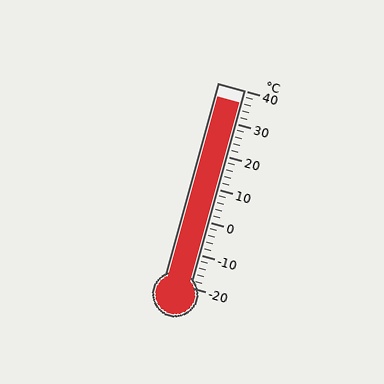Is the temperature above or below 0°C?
The temperature is above 0°C.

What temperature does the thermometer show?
The thermometer shows approximately 36°C.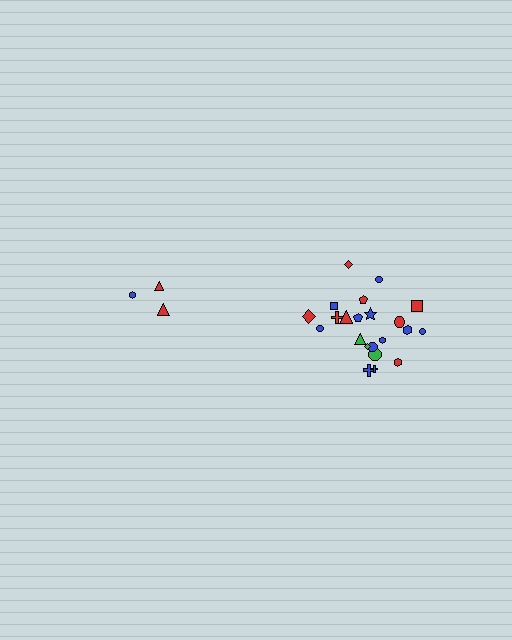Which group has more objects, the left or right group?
The right group.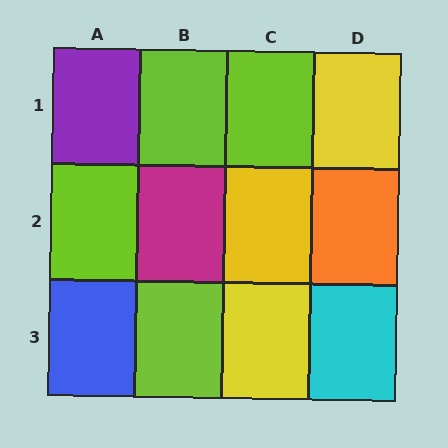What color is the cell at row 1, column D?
Yellow.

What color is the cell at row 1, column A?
Purple.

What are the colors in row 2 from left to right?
Lime, magenta, yellow, orange.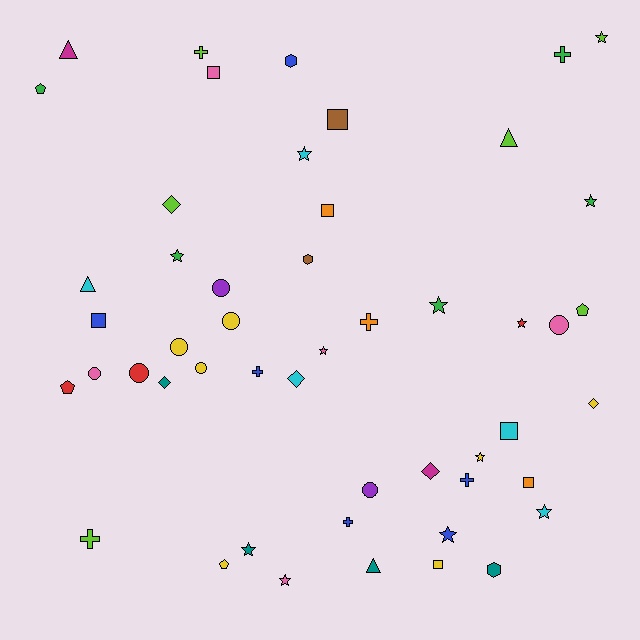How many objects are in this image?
There are 50 objects.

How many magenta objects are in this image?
There are 2 magenta objects.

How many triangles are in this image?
There are 4 triangles.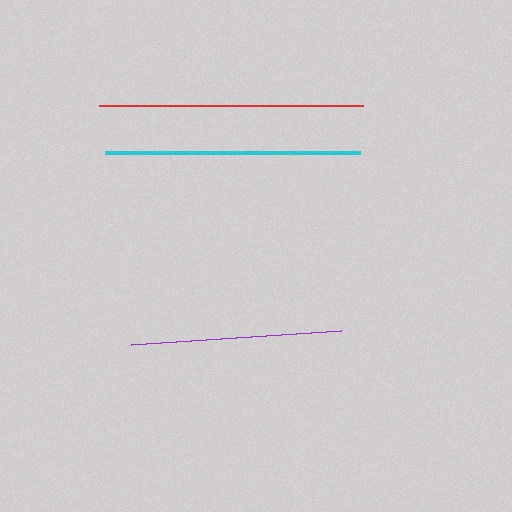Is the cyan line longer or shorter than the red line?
The red line is longer than the cyan line.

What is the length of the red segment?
The red segment is approximately 264 pixels long.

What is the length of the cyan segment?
The cyan segment is approximately 255 pixels long.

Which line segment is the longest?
The red line is the longest at approximately 264 pixels.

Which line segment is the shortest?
The purple line is the shortest at approximately 210 pixels.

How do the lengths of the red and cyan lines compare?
The red and cyan lines are approximately the same length.